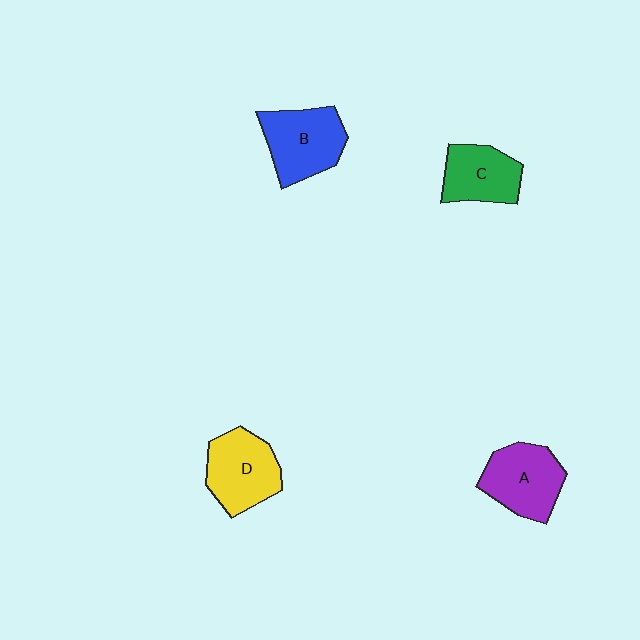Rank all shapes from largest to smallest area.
From largest to smallest: B (blue), D (yellow), A (purple), C (green).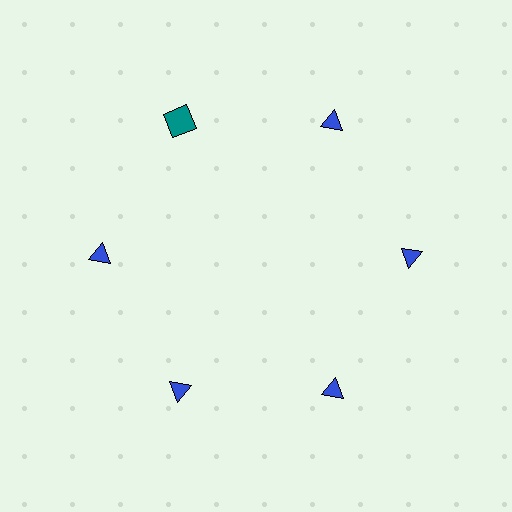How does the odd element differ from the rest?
It differs in both color (teal instead of blue) and shape (square instead of triangle).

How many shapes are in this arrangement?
There are 6 shapes arranged in a ring pattern.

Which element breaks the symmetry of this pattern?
The teal square at roughly the 11 o'clock position breaks the symmetry. All other shapes are blue triangles.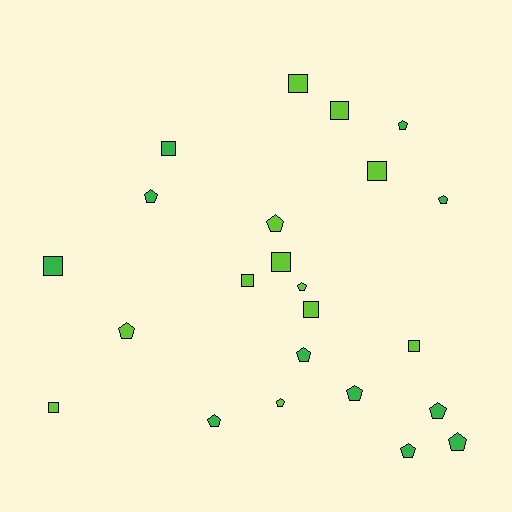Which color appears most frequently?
Lime, with 12 objects.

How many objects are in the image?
There are 23 objects.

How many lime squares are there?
There are 8 lime squares.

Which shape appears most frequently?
Pentagon, with 13 objects.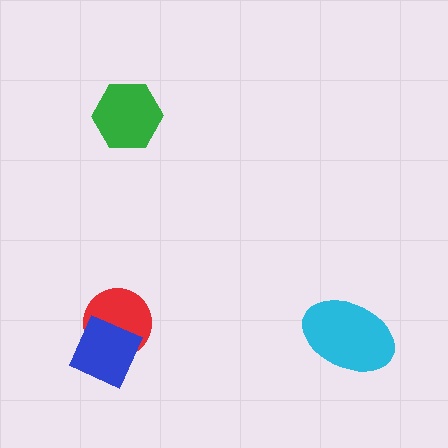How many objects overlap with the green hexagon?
0 objects overlap with the green hexagon.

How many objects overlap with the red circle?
1 object overlaps with the red circle.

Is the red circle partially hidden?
Yes, it is partially covered by another shape.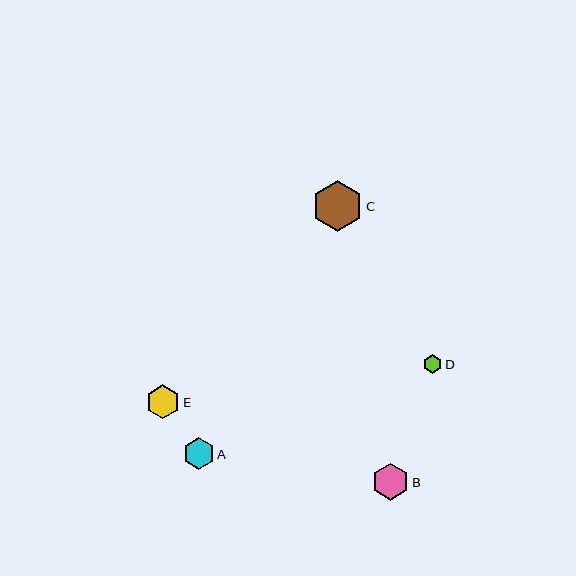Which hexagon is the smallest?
Hexagon D is the smallest with a size of approximately 19 pixels.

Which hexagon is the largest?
Hexagon C is the largest with a size of approximately 51 pixels.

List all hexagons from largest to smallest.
From largest to smallest: C, B, E, A, D.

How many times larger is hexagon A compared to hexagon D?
Hexagon A is approximately 1.6 times the size of hexagon D.